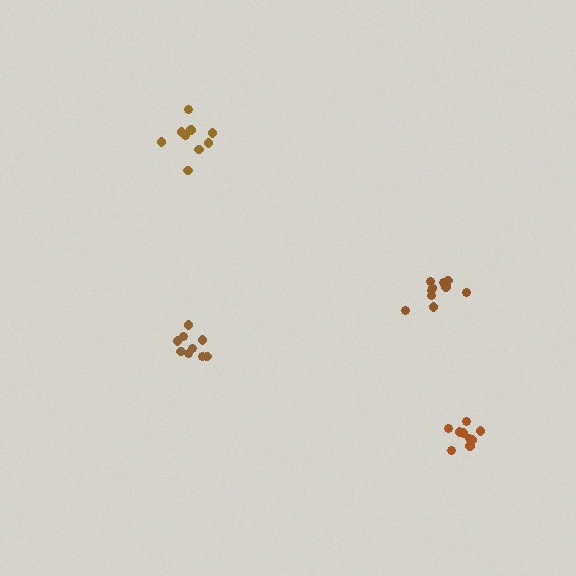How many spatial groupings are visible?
There are 4 spatial groupings.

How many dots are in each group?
Group 1: 11 dots, Group 2: 9 dots, Group 3: 9 dots, Group 4: 9 dots (38 total).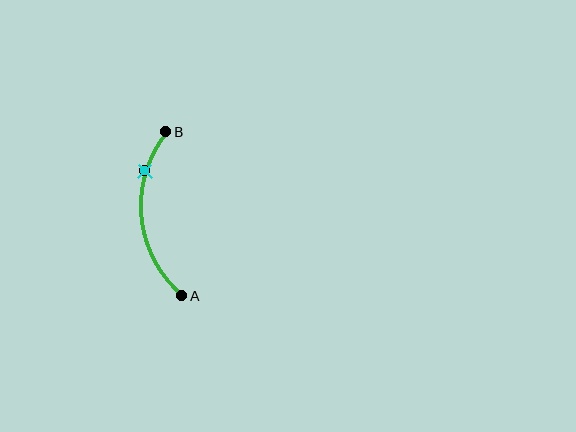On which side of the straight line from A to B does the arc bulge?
The arc bulges to the left of the straight line connecting A and B.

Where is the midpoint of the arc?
The arc midpoint is the point on the curve farthest from the straight line joining A and B. It sits to the left of that line.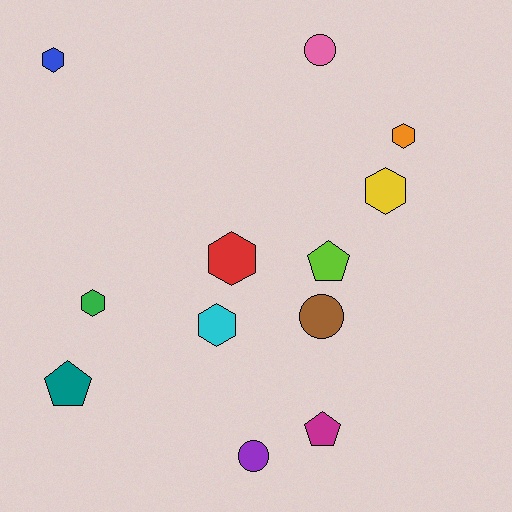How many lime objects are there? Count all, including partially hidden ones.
There is 1 lime object.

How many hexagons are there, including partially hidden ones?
There are 6 hexagons.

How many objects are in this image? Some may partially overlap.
There are 12 objects.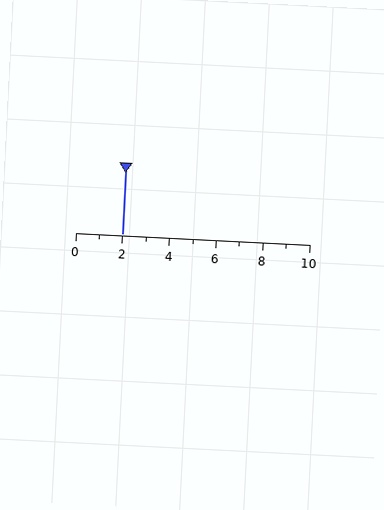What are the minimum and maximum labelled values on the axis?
The axis runs from 0 to 10.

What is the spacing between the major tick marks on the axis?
The major ticks are spaced 2 apart.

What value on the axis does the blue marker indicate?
The marker indicates approximately 2.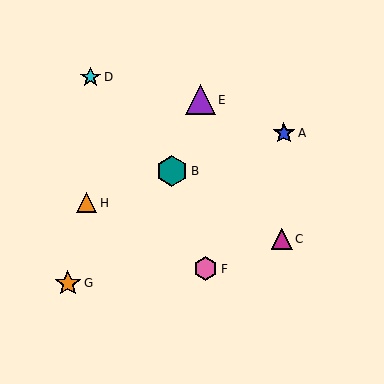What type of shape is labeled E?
Shape E is a purple triangle.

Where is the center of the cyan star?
The center of the cyan star is at (91, 77).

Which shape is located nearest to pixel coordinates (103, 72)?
The cyan star (labeled D) at (91, 77) is nearest to that location.